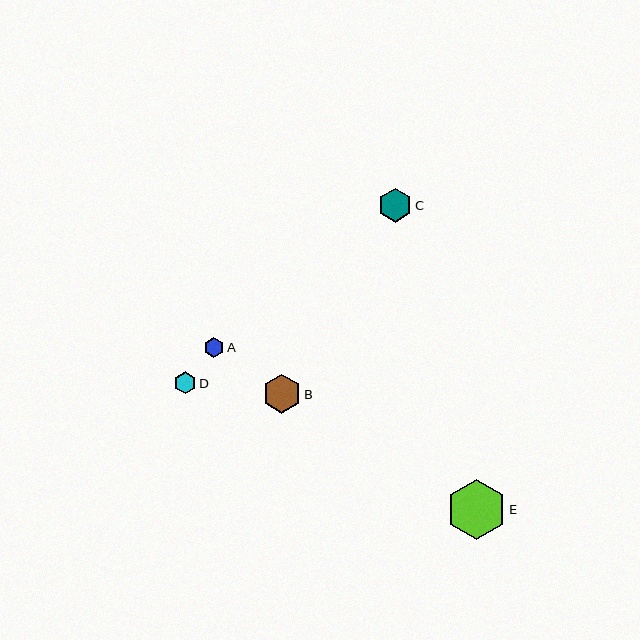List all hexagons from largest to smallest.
From largest to smallest: E, B, C, D, A.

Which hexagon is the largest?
Hexagon E is the largest with a size of approximately 60 pixels.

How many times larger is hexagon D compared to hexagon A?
Hexagon D is approximately 1.1 times the size of hexagon A.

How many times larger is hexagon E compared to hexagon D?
Hexagon E is approximately 2.7 times the size of hexagon D.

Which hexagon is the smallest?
Hexagon A is the smallest with a size of approximately 20 pixels.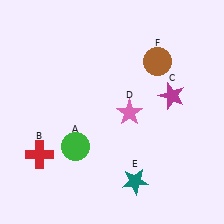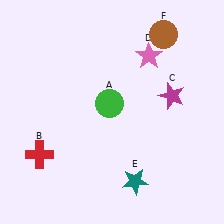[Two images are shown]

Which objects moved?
The objects that moved are: the green circle (A), the pink star (D), the brown circle (F).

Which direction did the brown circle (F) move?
The brown circle (F) moved up.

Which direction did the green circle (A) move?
The green circle (A) moved up.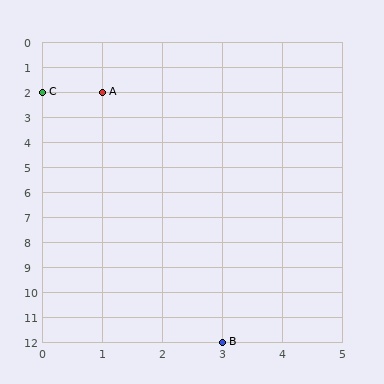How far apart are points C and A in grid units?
Points C and A are 1 column apart.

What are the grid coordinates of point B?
Point B is at grid coordinates (3, 12).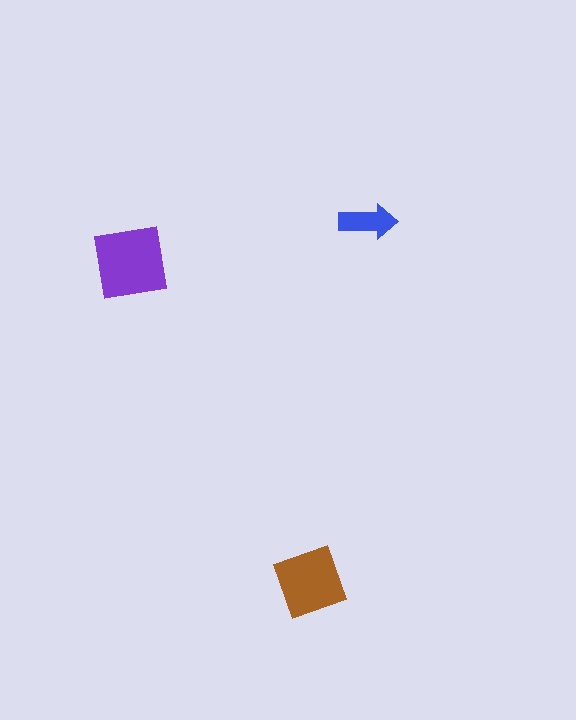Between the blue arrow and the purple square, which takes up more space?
The purple square.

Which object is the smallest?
The blue arrow.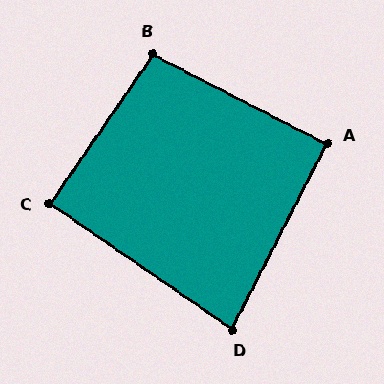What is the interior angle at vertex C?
Approximately 90 degrees (approximately right).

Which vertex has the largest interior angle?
B, at approximately 98 degrees.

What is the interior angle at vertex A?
Approximately 90 degrees (approximately right).